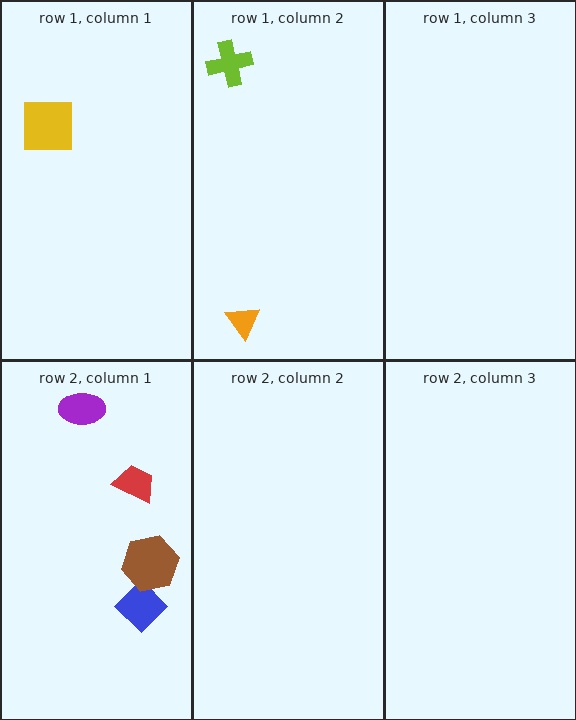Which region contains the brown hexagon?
The row 2, column 1 region.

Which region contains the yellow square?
The row 1, column 1 region.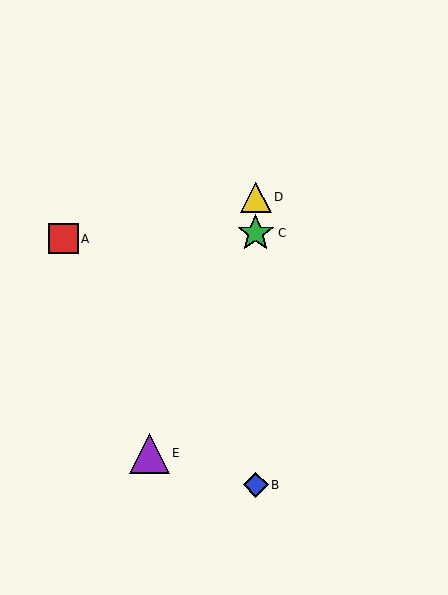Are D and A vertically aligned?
No, D is at x≈256 and A is at x≈63.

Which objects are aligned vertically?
Objects B, C, D are aligned vertically.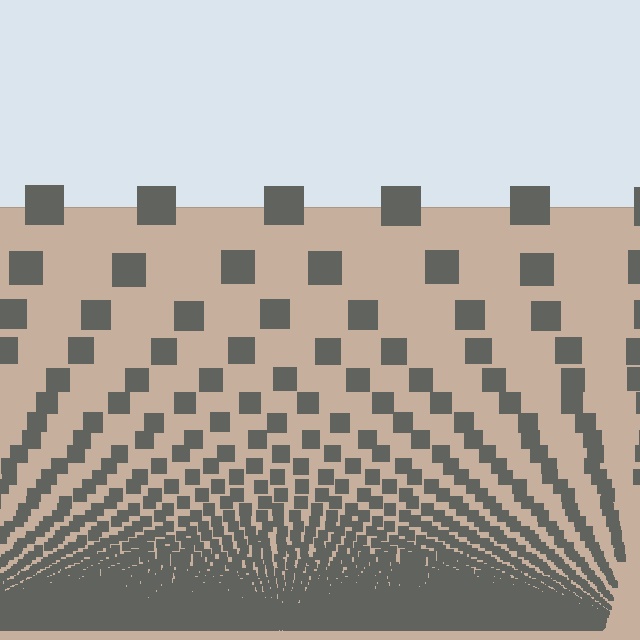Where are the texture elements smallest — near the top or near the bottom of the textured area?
Near the bottom.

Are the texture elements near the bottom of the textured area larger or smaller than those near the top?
Smaller. The gradient is inverted — elements near the bottom are smaller and denser.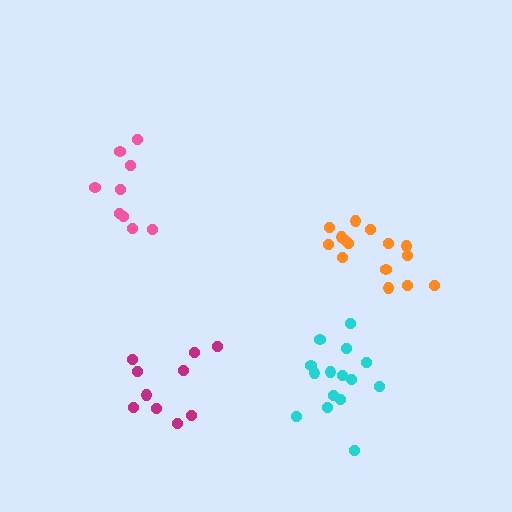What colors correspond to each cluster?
The clusters are colored: cyan, orange, magenta, pink.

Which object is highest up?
The pink cluster is topmost.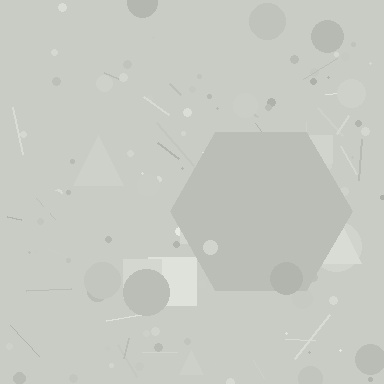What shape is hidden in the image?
A hexagon is hidden in the image.